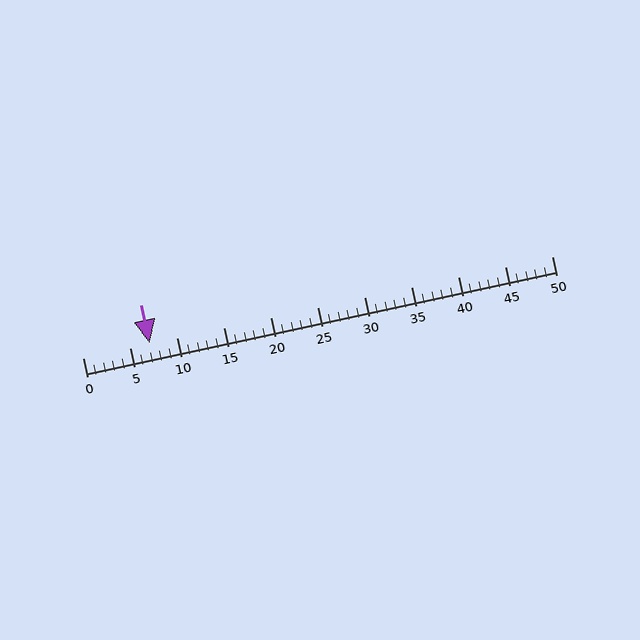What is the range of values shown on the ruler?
The ruler shows values from 0 to 50.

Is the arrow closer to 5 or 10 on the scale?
The arrow is closer to 5.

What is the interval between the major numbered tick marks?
The major tick marks are spaced 5 units apart.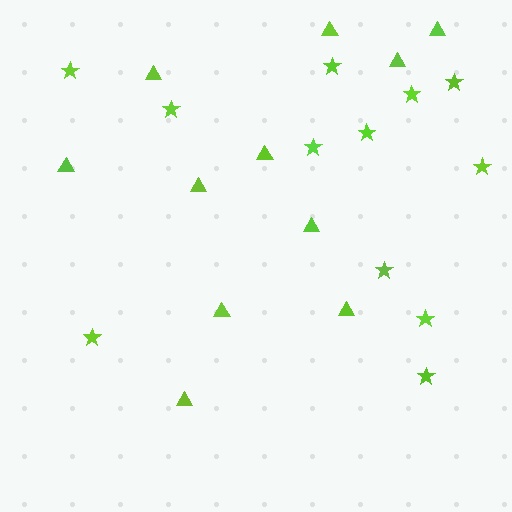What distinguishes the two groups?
There are 2 groups: one group of stars (12) and one group of triangles (11).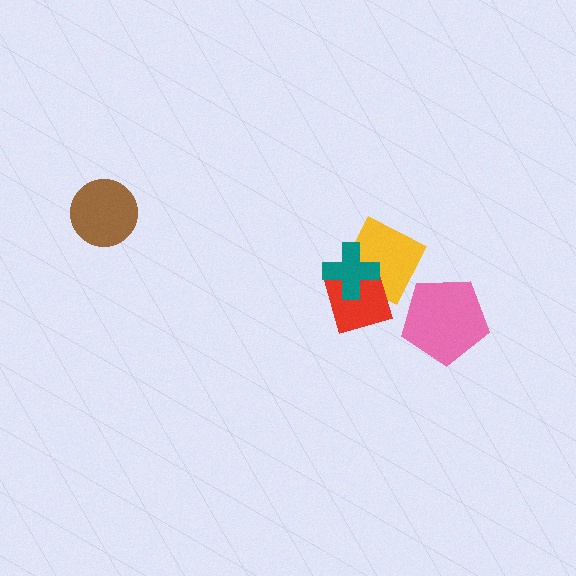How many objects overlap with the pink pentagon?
0 objects overlap with the pink pentagon.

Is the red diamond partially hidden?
Yes, it is partially covered by another shape.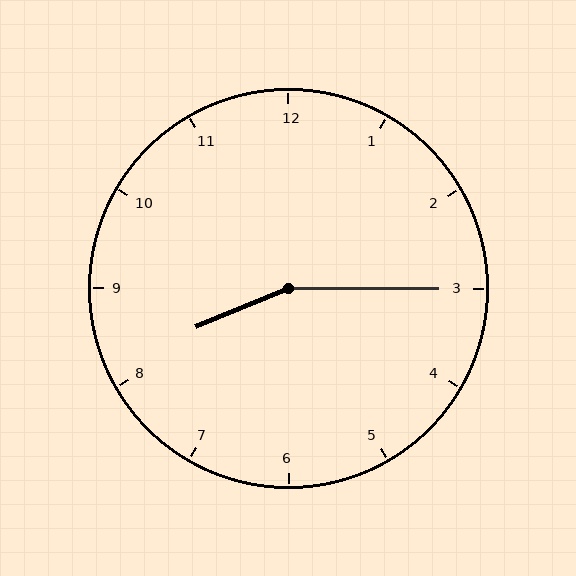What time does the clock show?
8:15.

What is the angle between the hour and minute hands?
Approximately 158 degrees.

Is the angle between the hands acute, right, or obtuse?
It is obtuse.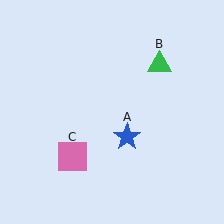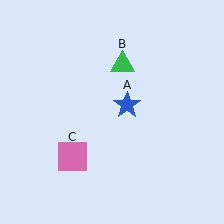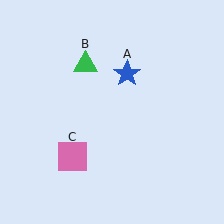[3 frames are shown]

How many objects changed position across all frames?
2 objects changed position: blue star (object A), green triangle (object B).